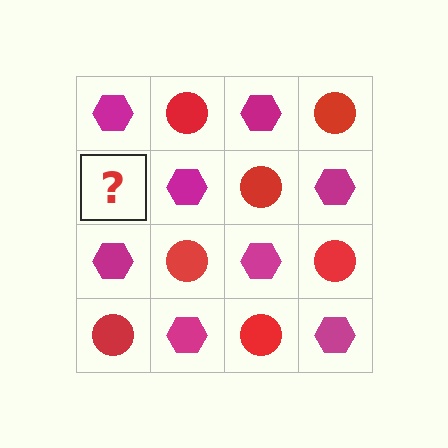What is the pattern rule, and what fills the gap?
The rule is that it alternates magenta hexagon and red circle in a checkerboard pattern. The gap should be filled with a red circle.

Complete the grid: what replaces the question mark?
The question mark should be replaced with a red circle.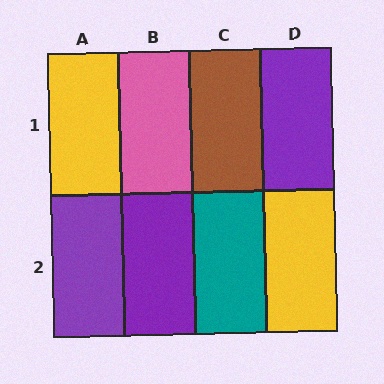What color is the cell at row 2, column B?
Purple.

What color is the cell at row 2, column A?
Purple.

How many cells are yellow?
2 cells are yellow.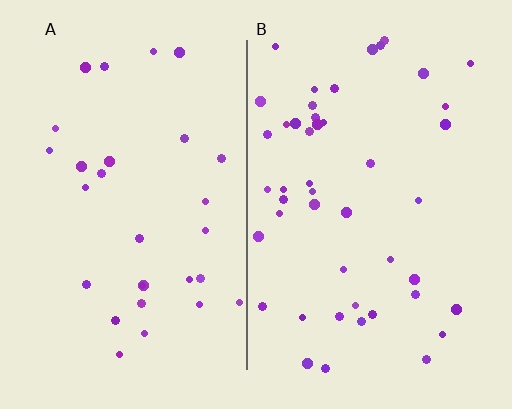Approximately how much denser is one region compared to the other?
Approximately 1.6× — region B over region A.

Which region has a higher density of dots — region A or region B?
B (the right).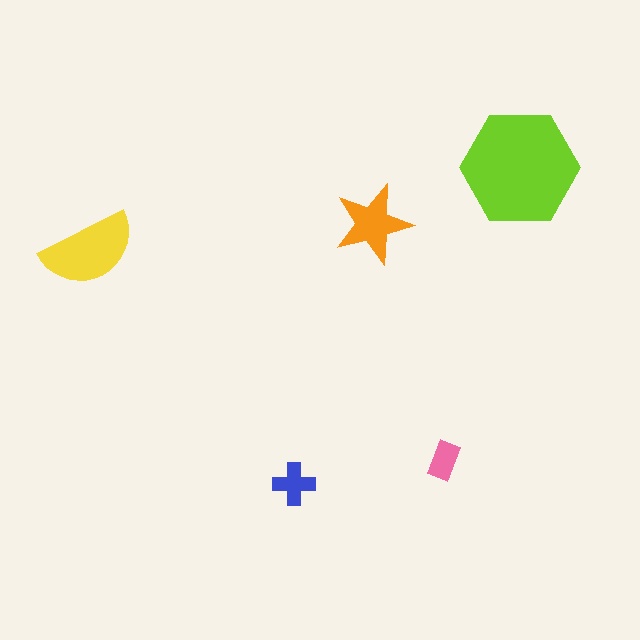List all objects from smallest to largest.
The pink rectangle, the blue cross, the orange star, the yellow semicircle, the lime hexagon.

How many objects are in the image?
There are 5 objects in the image.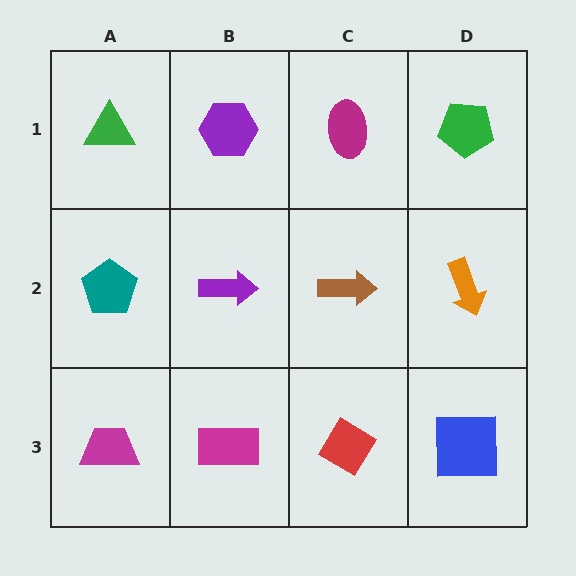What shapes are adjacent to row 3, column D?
An orange arrow (row 2, column D), a red diamond (row 3, column C).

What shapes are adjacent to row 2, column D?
A green pentagon (row 1, column D), a blue square (row 3, column D), a brown arrow (row 2, column C).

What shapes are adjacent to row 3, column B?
A purple arrow (row 2, column B), a magenta trapezoid (row 3, column A), a red diamond (row 3, column C).